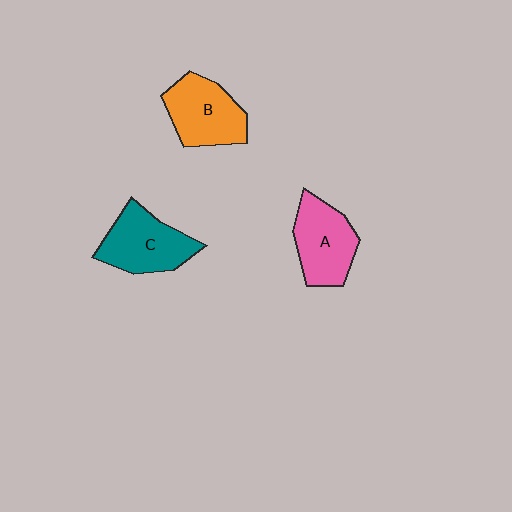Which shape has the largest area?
Shape C (teal).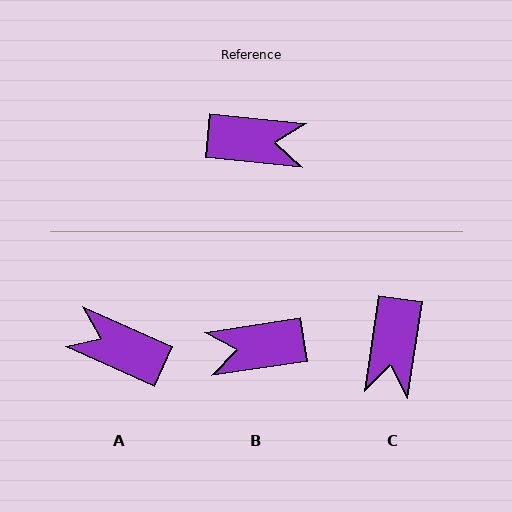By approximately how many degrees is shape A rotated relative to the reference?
Approximately 162 degrees counter-clockwise.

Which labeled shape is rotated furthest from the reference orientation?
B, about 165 degrees away.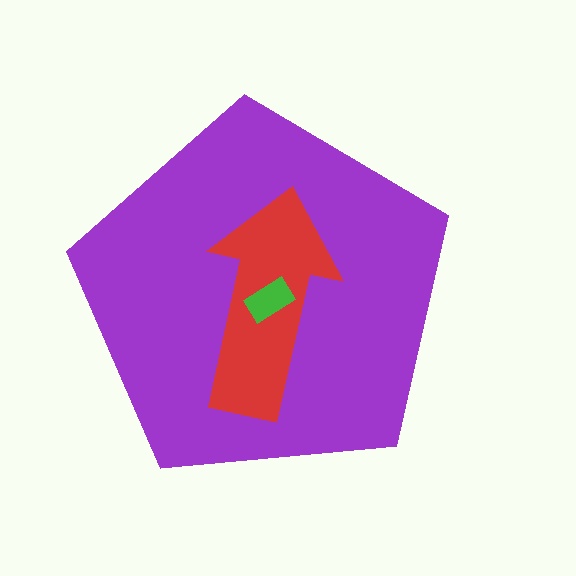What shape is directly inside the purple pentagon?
The red arrow.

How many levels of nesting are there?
3.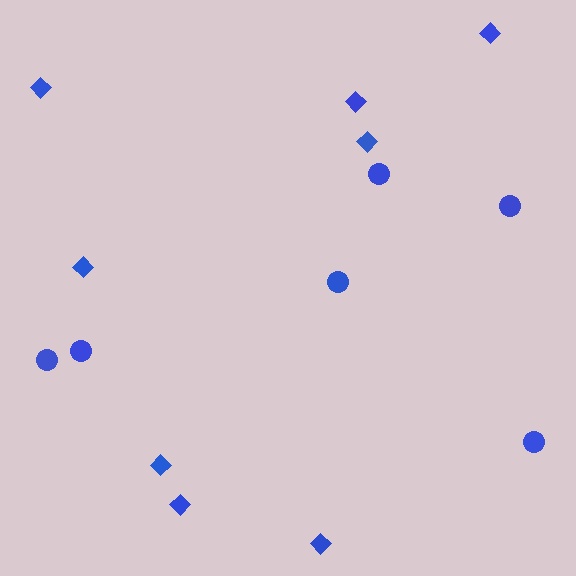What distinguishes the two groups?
There are 2 groups: one group of circles (6) and one group of diamonds (8).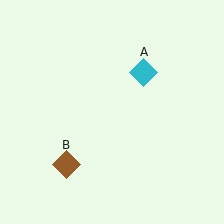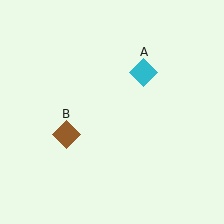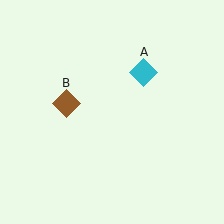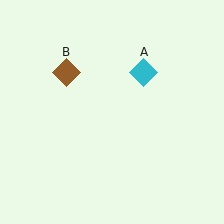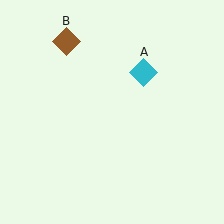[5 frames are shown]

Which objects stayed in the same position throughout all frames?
Cyan diamond (object A) remained stationary.